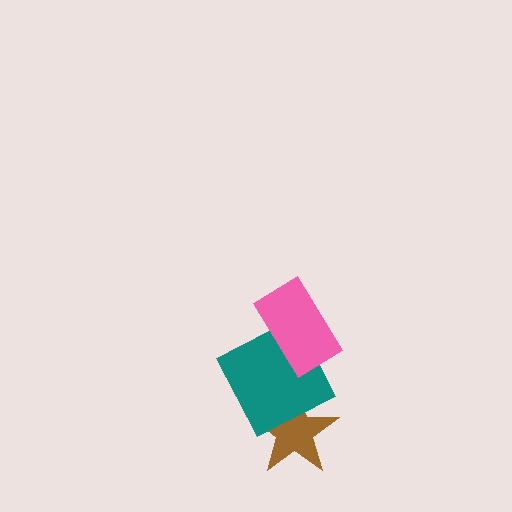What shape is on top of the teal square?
The pink rectangle is on top of the teal square.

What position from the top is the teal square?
The teal square is 2nd from the top.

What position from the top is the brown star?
The brown star is 3rd from the top.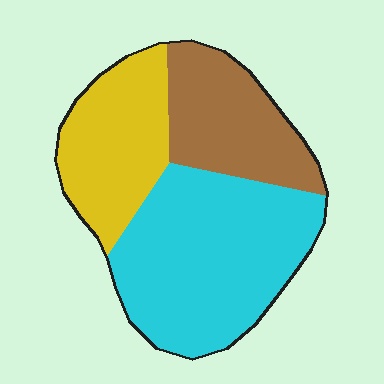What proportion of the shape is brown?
Brown covers around 25% of the shape.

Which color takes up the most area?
Cyan, at roughly 50%.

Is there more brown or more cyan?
Cyan.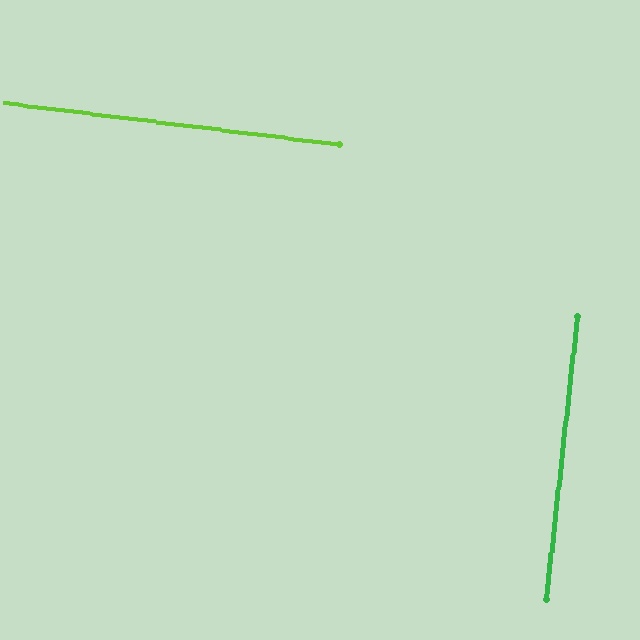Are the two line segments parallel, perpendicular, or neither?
Perpendicular — they meet at approximately 89°.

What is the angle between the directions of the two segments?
Approximately 89 degrees.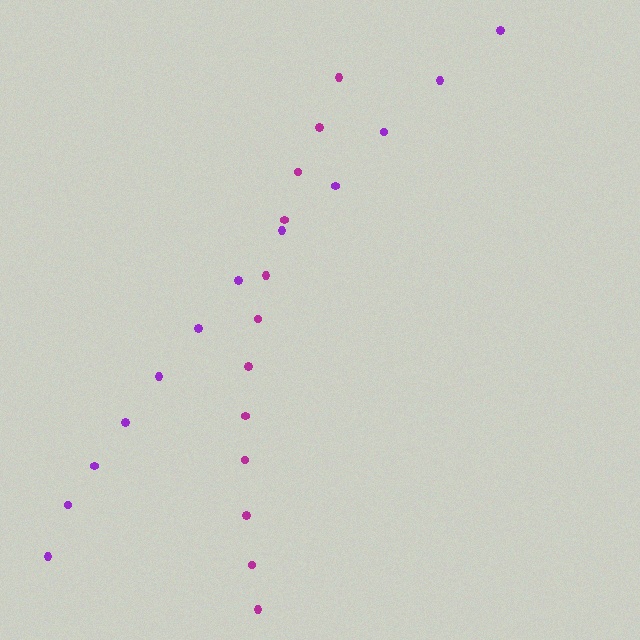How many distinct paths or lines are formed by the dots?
There are 2 distinct paths.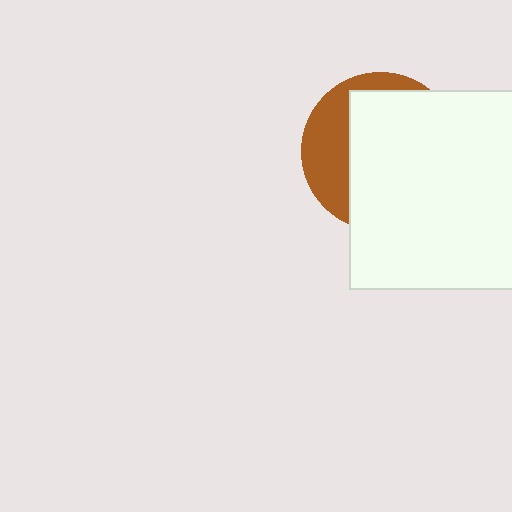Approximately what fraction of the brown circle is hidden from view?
Roughly 69% of the brown circle is hidden behind the white square.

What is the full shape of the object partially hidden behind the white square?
The partially hidden object is a brown circle.